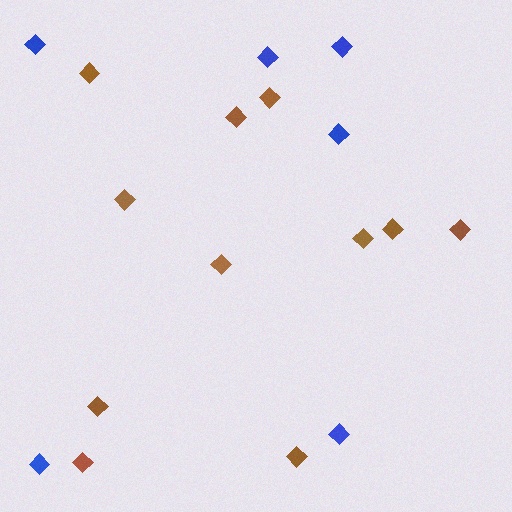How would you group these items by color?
There are 2 groups: one group of brown diamonds (11) and one group of blue diamonds (6).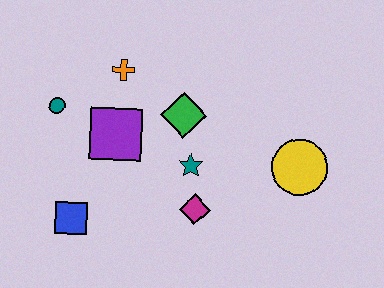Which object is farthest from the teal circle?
The yellow circle is farthest from the teal circle.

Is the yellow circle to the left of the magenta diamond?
No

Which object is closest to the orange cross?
The purple square is closest to the orange cross.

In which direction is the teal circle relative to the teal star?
The teal circle is to the left of the teal star.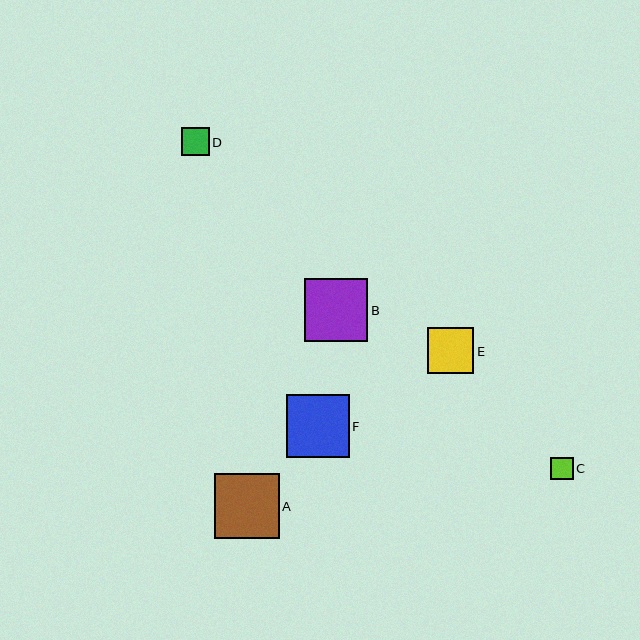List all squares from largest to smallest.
From largest to smallest: A, F, B, E, D, C.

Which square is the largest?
Square A is the largest with a size of approximately 65 pixels.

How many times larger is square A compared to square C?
Square A is approximately 2.9 times the size of square C.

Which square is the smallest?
Square C is the smallest with a size of approximately 23 pixels.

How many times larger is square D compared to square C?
Square D is approximately 1.2 times the size of square C.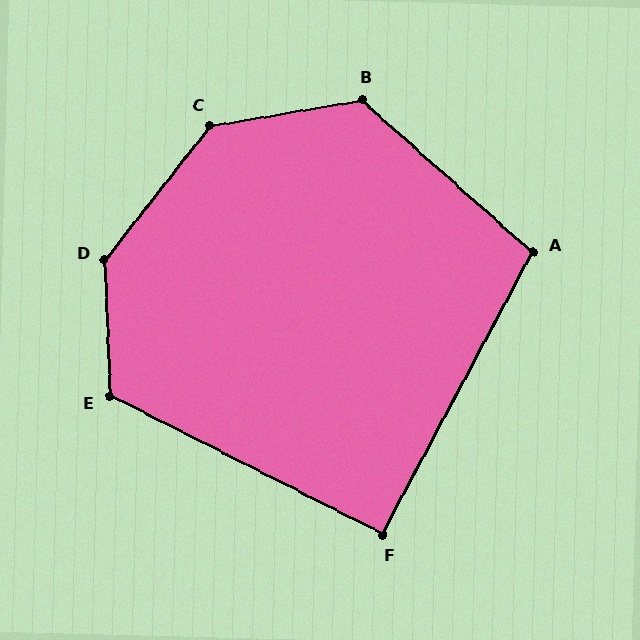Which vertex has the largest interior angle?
D, at approximately 140 degrees.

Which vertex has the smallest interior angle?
F, at approximately 91 degrees.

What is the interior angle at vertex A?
Approximately 104 degrees (obtuse).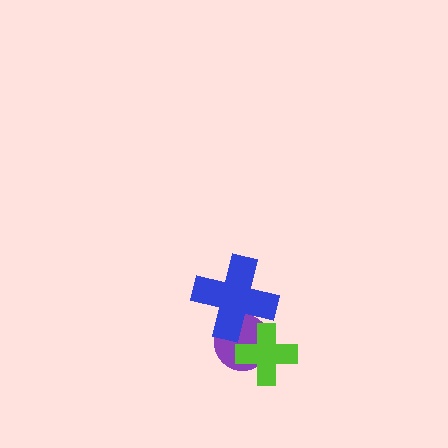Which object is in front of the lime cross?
The blue cross is in front of the lime cross.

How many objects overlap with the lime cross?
2 objects overlap with the lime cross.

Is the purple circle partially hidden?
Yes, it is partially covered by another shape.